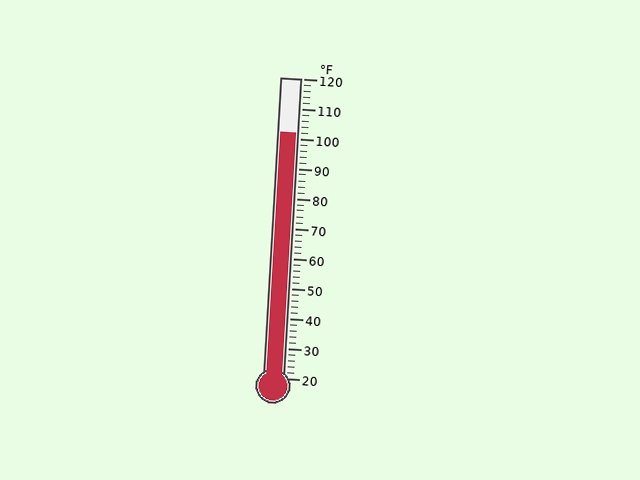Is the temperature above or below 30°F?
The temperature is above 30°F.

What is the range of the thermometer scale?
The thermometer scale ranges from 20°F to 120°F.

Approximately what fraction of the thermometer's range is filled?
The thermometer is filled to approximately 80% of its range.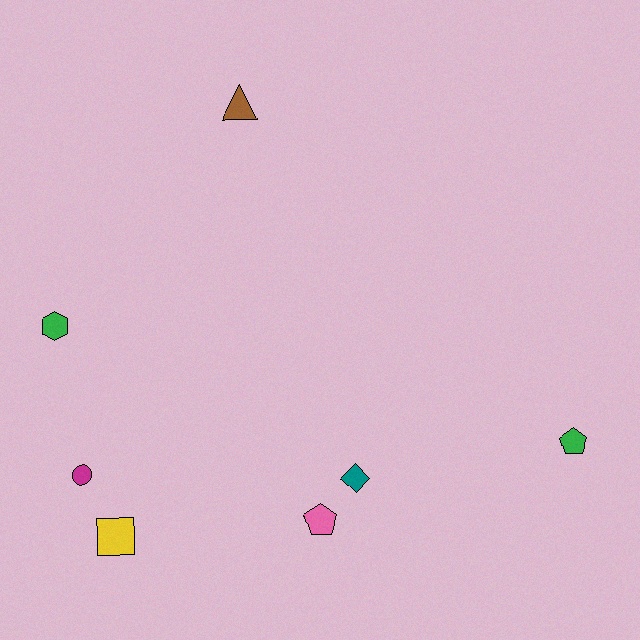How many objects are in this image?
There are 7 objects.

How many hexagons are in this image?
There is 1 hexagon.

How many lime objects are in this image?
There are no lime objects.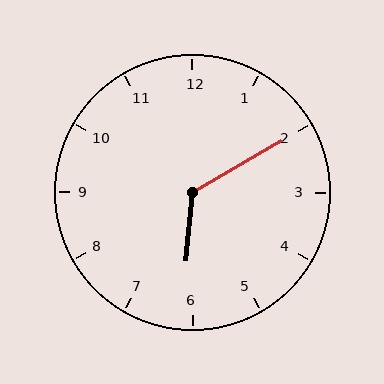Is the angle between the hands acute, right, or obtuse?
It is obtuse.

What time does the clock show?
6:10.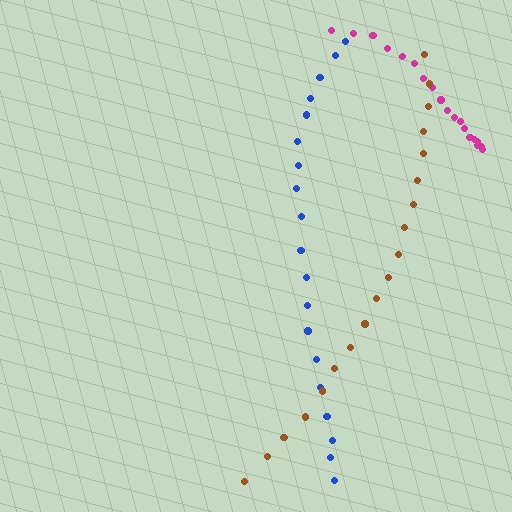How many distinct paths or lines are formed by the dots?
There are 3 distinct paths.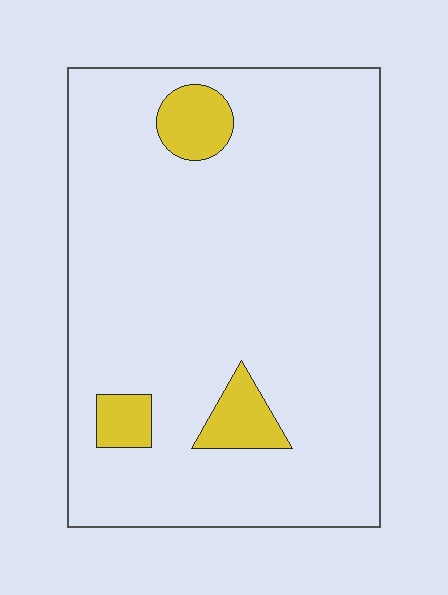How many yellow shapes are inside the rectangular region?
3.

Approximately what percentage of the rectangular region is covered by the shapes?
Approximately 10%.